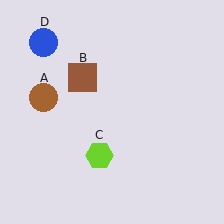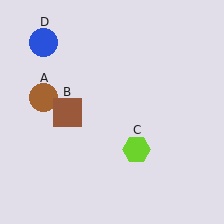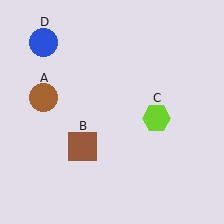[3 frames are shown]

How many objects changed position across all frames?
2 objects changed position: brown square (object B), lime hexagon (object C).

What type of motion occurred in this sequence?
The brown square (object B), lime hexagon (object C) rotated counterclockwise around the center of the scene.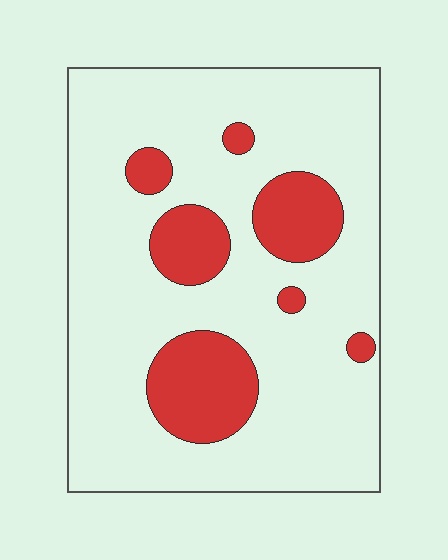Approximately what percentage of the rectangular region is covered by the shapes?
Approximately 20%.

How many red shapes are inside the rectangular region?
7.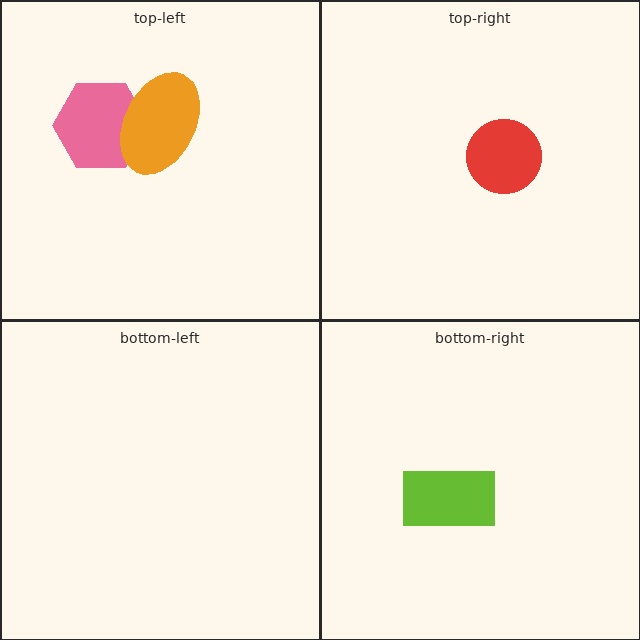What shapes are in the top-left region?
The pink hexagon, the orange ellipse.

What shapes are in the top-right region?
The red circle.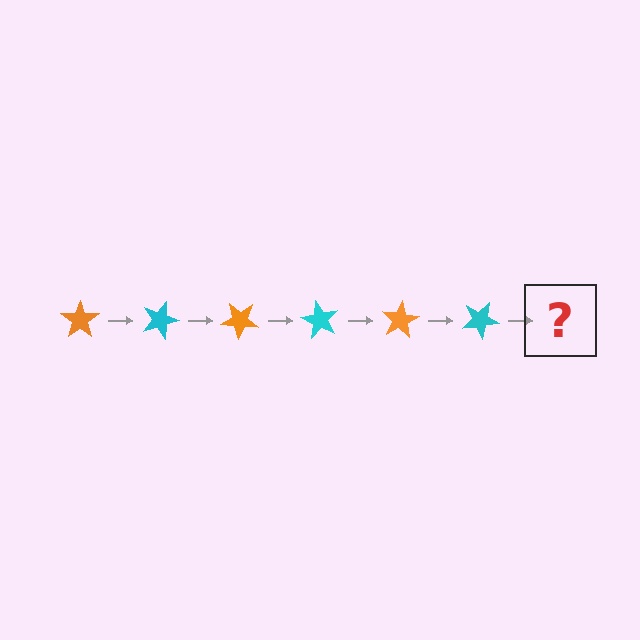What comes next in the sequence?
The next element should be an orange star, rotated 120 degrees from the start.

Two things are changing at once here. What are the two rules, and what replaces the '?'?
The two rules are that it rotates 20 degrees each step and the color cycles through orange and cyan. The '?' should be an orange star, rotated 120 degrees from the start.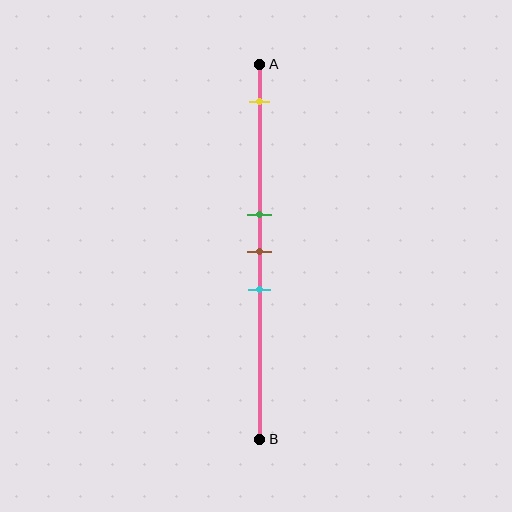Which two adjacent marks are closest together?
The green and brown marks are the closest adjacent pair.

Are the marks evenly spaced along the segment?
No, the marks are not evenly spaced.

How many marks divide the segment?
There are 4 marks dividing the segment.